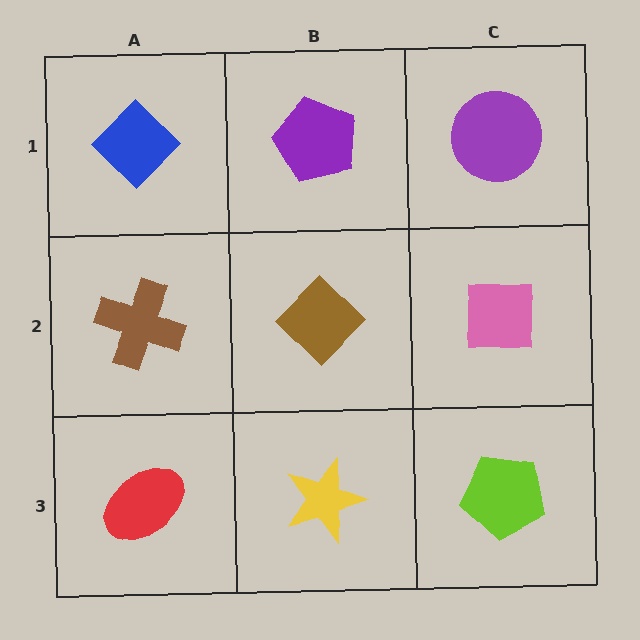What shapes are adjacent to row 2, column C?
A purple circle (row 1, column C), a lime pentagon (row 3, column C), a brown diamond (row 2, column B).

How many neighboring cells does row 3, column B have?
3.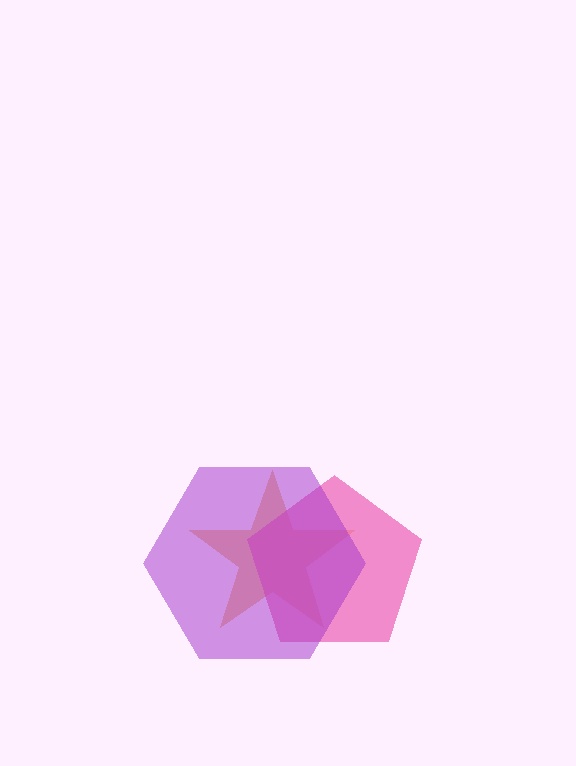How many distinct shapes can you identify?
There are 3 distinct shapes: an orange star, a pink pentagon, a purple hexagon.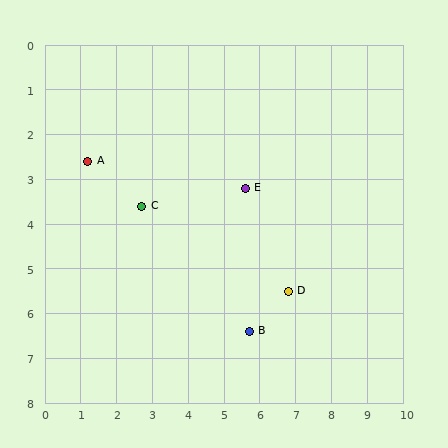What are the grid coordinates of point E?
Point E is at approximately (5.6, 3.2).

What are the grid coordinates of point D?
Point D is at approximately (6.8, 5.5).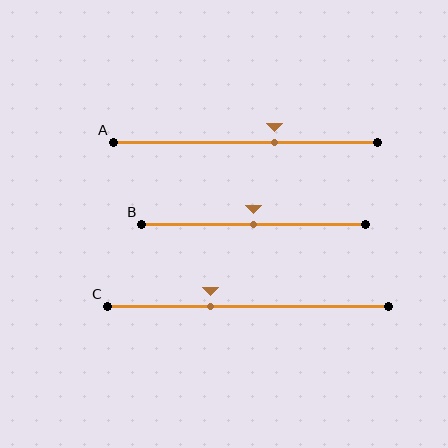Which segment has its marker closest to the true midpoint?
Segment B has its marker closest to the true midpoint.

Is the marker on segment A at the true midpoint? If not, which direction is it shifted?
No, the marker on segment A is shifted to the right by about 11% of the segment length.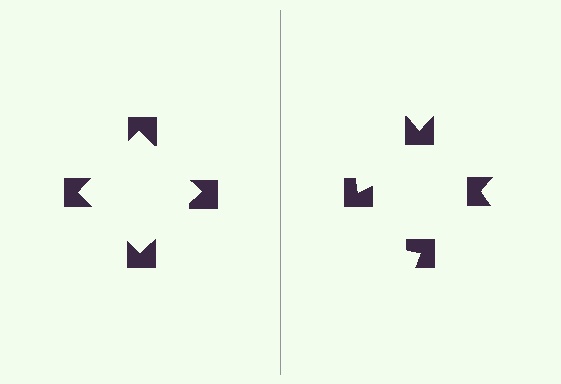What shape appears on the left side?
An illusory square.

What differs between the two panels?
The notched squares are positioned identically on both sides; only the wedge orientations differ. On the left they align to a square; on the right they are misaligned.